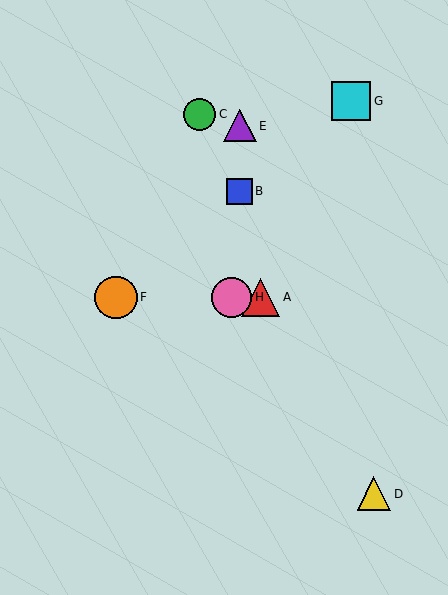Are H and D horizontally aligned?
No, H is at y≈297 and D is at y≈494.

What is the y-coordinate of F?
Object F is at y≈297.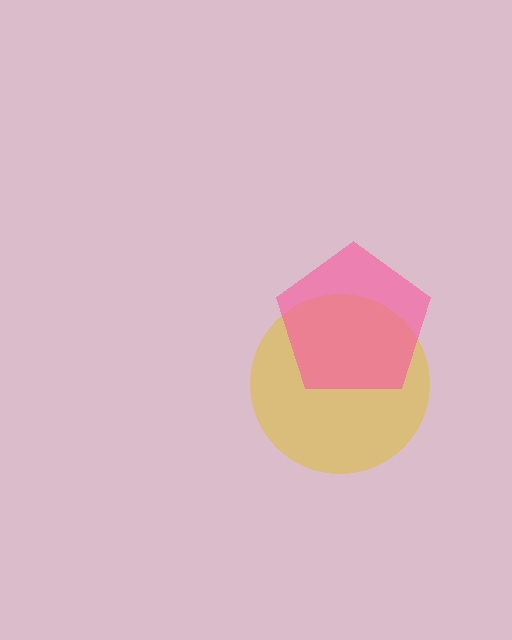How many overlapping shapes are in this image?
There are 2 overlapping shapes in the image.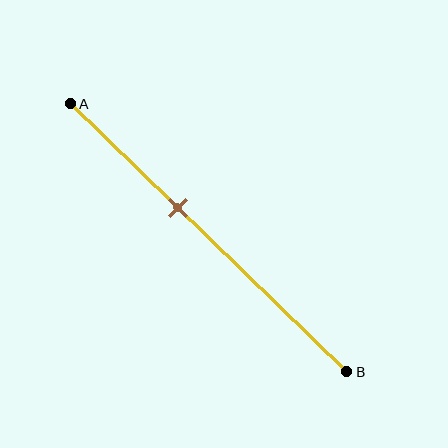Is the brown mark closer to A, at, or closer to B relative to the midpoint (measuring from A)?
The brown mark is closer to point A than the midpoint of segment AB.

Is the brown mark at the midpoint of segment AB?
No, the mark is at about 40% from A, not at the 50% midpoint.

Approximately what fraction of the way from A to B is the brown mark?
The brown mark is approximately 40% of the way from A to B.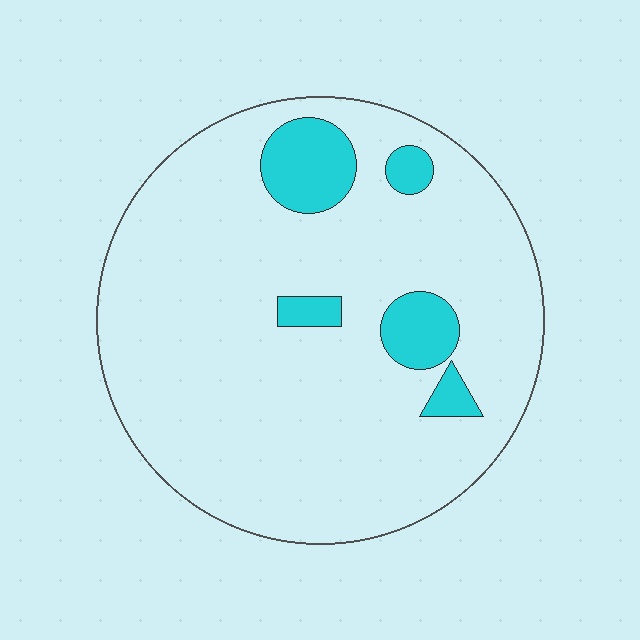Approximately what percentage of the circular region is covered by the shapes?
Approximately 10%.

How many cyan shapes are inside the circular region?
5.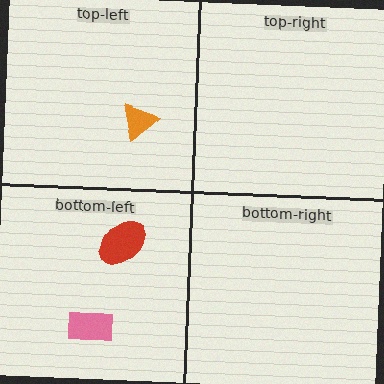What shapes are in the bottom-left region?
The red ellipse, the pink rectangle.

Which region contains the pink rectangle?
The bottom-left region.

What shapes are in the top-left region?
The orange triangle.